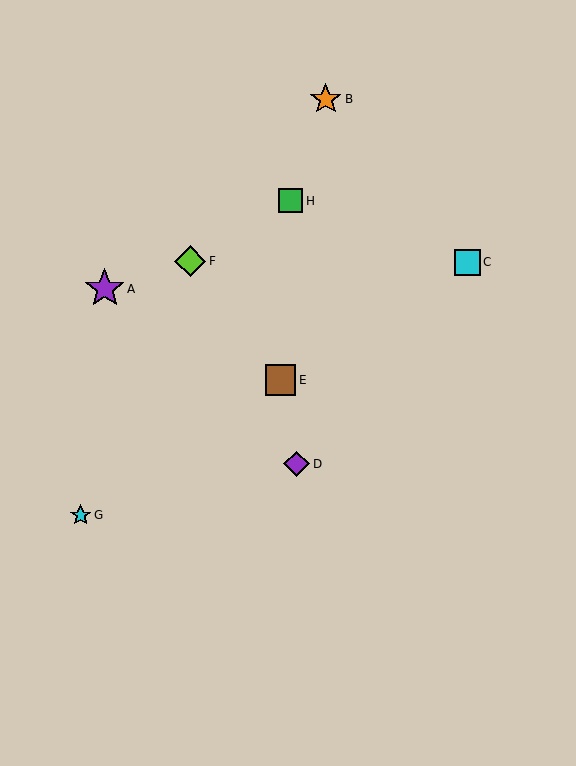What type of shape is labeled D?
Shape D is a purple diamond.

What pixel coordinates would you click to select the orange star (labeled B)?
Click at (326, 99) to select the orange star B.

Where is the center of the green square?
The center of the green square is at (291, 201).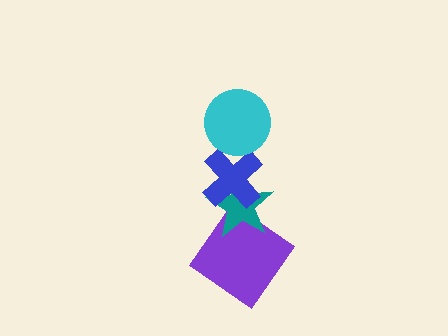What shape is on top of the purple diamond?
The teal star is on top of the purple diamond.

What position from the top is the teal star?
The teal star is 3rd from the top.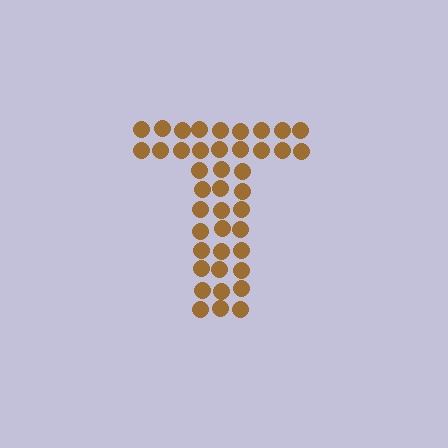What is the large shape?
The large shape is the letter T.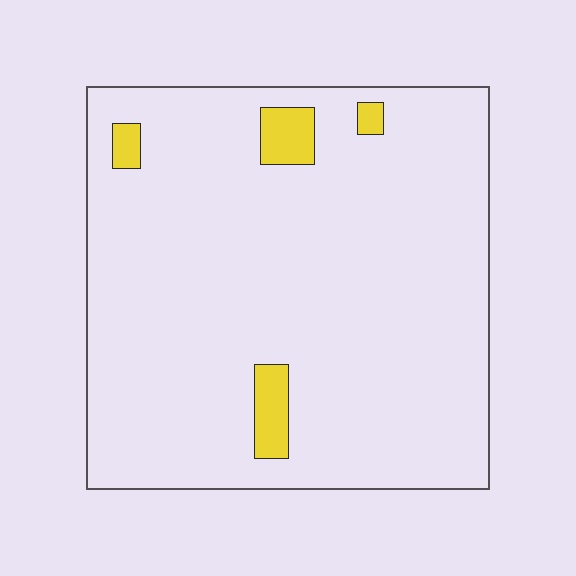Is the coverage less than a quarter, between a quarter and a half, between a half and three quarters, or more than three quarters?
Less than a quarter.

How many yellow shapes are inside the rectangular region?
4.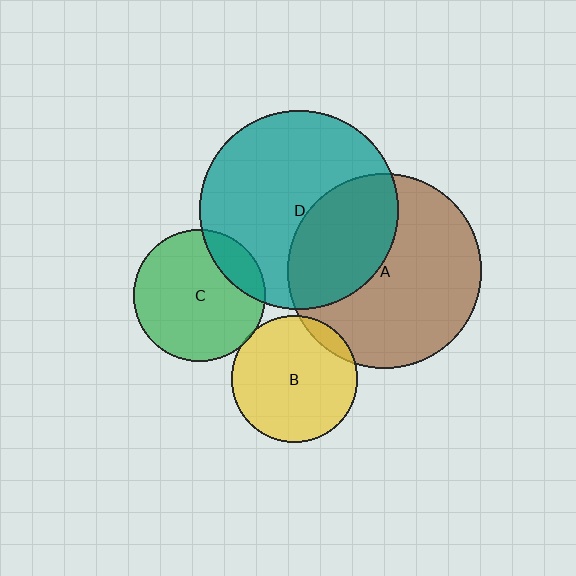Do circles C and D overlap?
Yes.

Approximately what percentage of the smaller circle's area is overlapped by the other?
Approximately 15%.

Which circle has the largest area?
Circle D (teal).